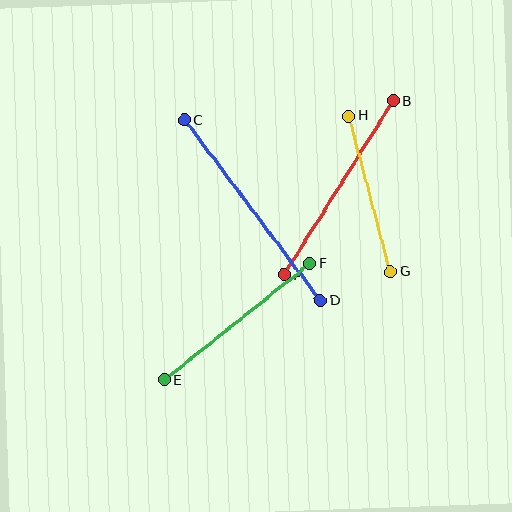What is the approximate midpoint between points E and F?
The midpoint is at approximately (237, 322) pixels.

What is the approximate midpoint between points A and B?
The midpoint is at approximately (338, 188) pixels.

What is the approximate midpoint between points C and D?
The midpoint is at approximately (253, 210) pixels.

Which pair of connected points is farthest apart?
Points C and D are farthest apart.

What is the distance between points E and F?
The distance is approximately 186 pixels.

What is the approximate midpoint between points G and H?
The midpoint is at approximately (369, 194) pixels.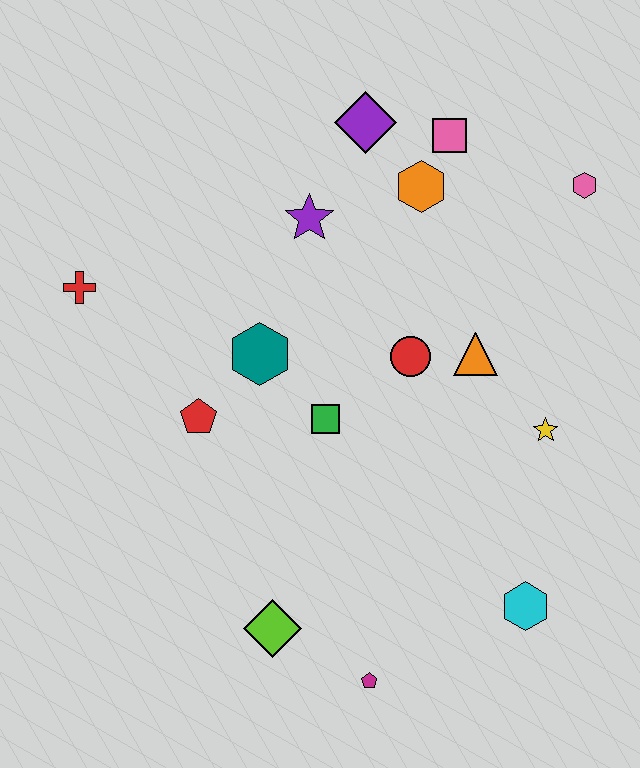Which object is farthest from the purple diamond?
The magenta pentagon is farthest from the purple diamond.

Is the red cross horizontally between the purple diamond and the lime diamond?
No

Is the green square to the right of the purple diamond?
No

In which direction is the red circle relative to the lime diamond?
The red circle is above the lime diamond.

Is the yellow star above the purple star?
No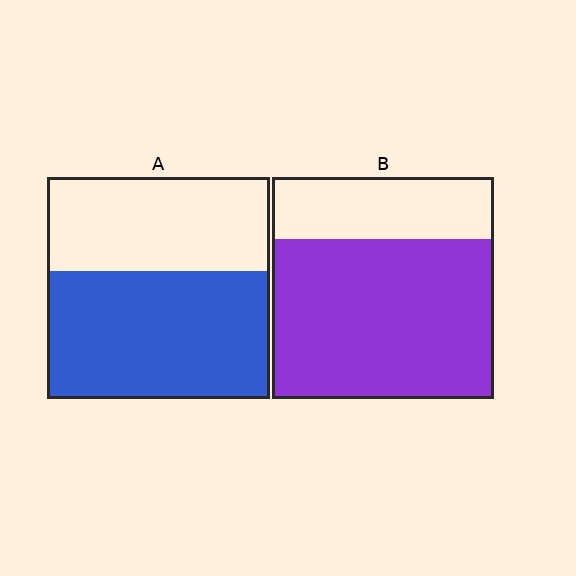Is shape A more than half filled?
Yes.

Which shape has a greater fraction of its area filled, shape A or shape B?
Shape B.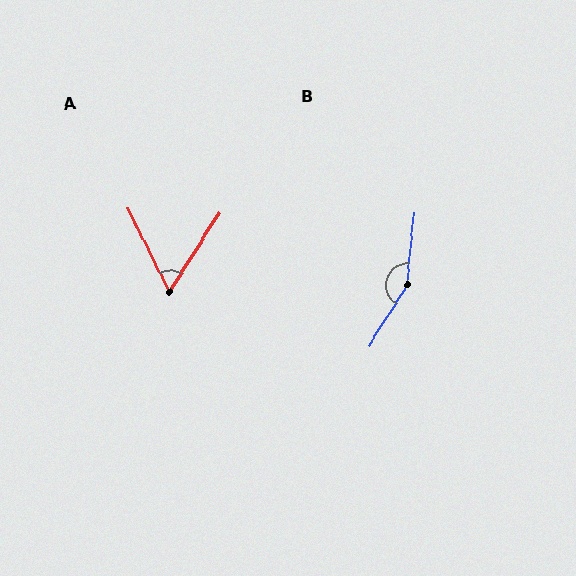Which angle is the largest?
B, at approximately 154 degrees.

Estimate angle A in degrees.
Approximately 59 degrees.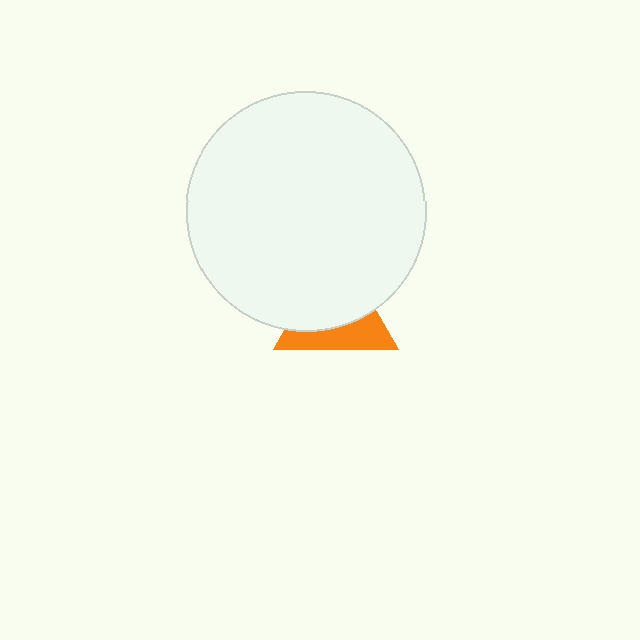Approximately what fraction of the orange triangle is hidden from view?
Roughly 61% of the orange triangle is hidden behind the white circle.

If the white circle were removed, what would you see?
You would see the complete orange triangle.